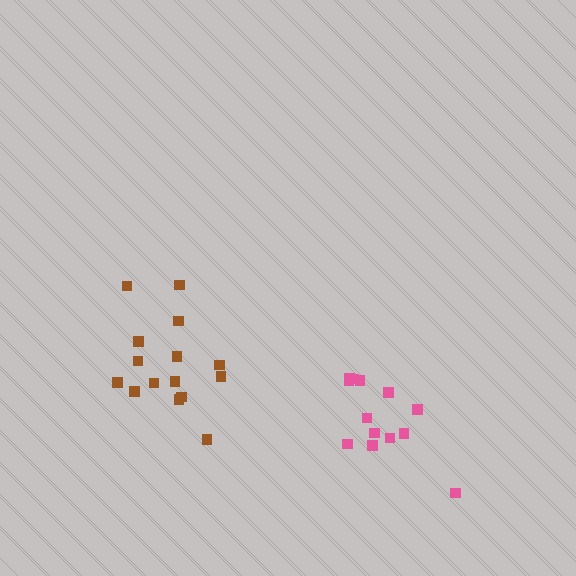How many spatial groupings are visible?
There are 2 spatial groupings.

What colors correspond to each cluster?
The clusters are colored: brown, pink.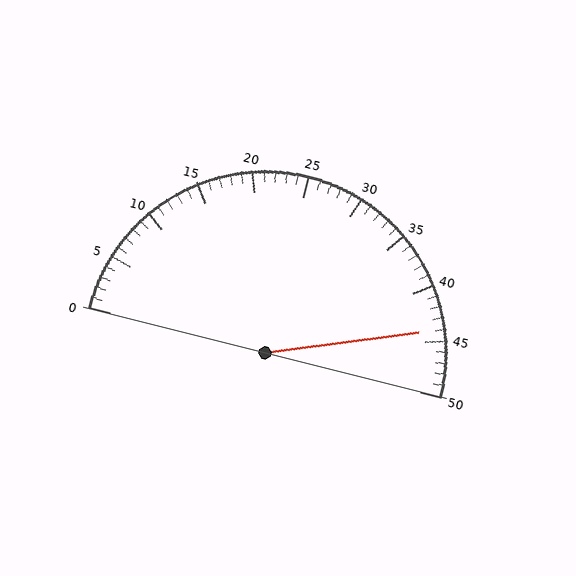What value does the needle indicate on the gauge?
The needle indicates approximately 44.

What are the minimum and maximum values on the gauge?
The gauge ranges from 0 to 50.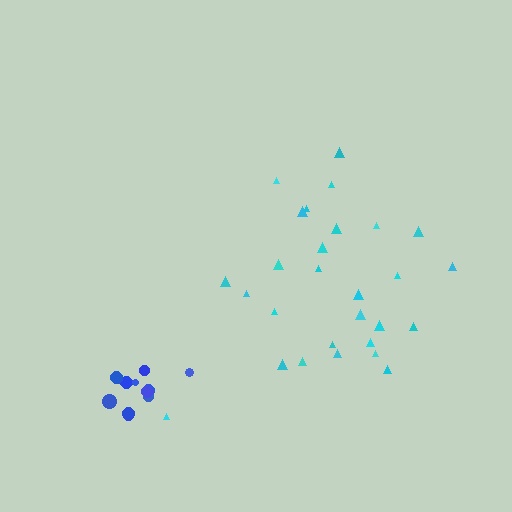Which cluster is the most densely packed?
Blue.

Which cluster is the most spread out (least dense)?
Cyan.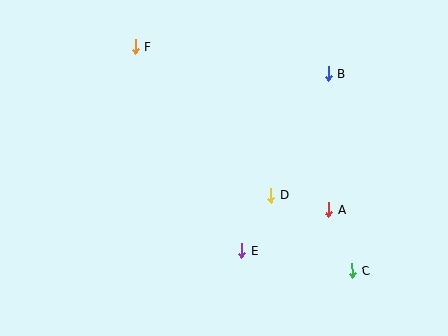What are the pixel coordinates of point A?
Point A is at (328, 210).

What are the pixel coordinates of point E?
Point E is at (242, 251).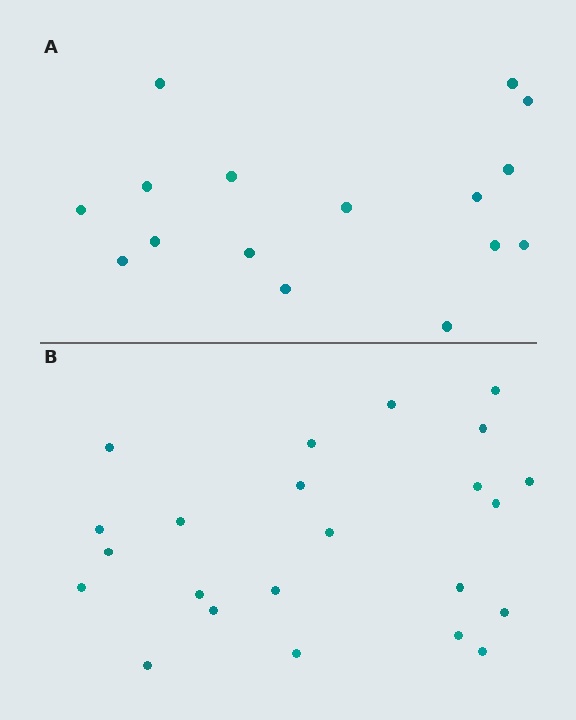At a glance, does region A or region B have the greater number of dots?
Region B (the bottom region) has more dots.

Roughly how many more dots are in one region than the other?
Region B has roughly 8 or so more dots than region A.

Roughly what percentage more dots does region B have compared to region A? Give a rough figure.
About 45% more.